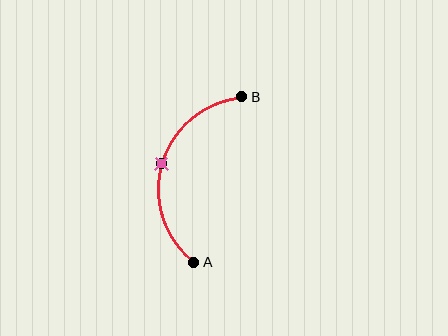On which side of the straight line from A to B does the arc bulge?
The arc bulges to the left of the straight line connecting A and B.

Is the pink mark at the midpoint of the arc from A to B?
Yes. The pink mark lies on the arc at equal arc-length from both A and B — it is the arc midpoint.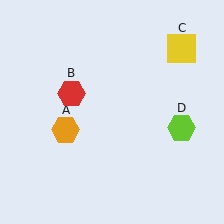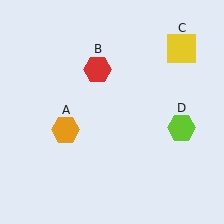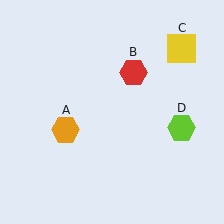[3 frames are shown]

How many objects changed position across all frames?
1 object changed position: red hexagon (object B).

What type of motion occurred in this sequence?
The red hexagon (object B) rotated clockwise around the center of the scene.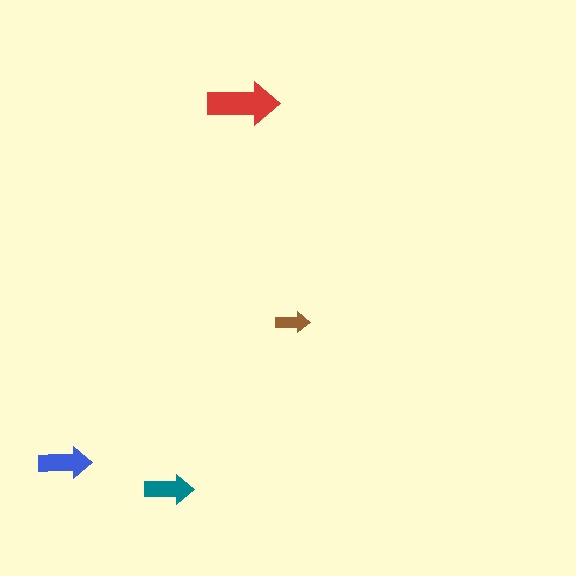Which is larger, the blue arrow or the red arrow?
The red one.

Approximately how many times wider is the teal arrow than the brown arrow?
About 1.5 times wider.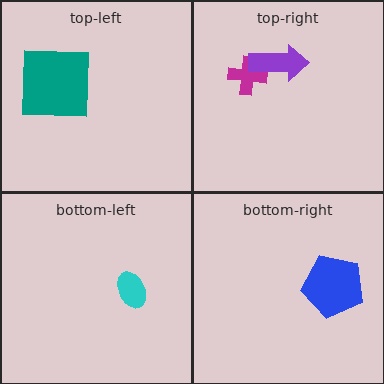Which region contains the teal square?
The top-left region.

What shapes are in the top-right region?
The magenta cross, the purple arrow.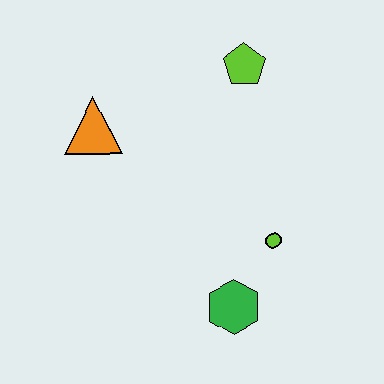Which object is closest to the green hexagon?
The lime circle is closest to the green hexagon.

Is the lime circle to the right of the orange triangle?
Yes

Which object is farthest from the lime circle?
The orange triangle is farthest from the lime circle.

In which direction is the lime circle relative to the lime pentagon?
The lime circle is below the lime pentagon.